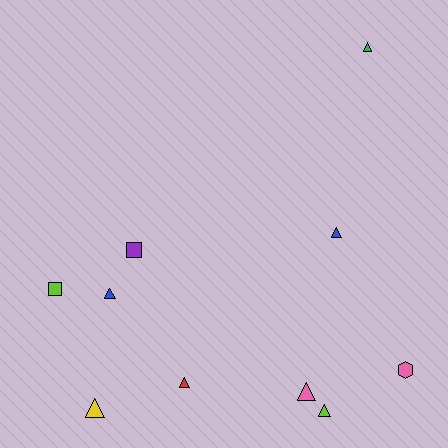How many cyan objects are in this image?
There are no cyan objects.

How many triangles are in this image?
There are 7 triangles.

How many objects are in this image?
There are 10 objects.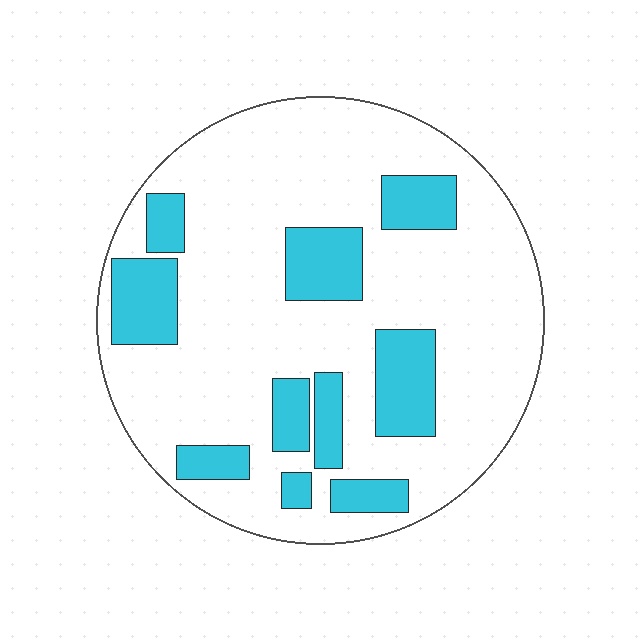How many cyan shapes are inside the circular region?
10.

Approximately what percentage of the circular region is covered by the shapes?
Approximately 25%.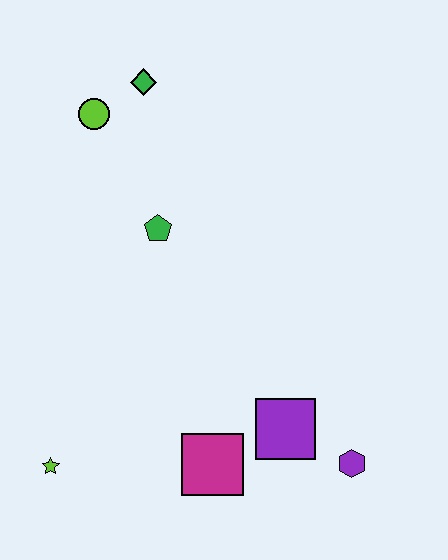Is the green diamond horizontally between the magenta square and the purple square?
No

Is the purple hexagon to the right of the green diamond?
Yes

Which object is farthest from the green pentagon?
The purple hexagon is farthest from the green pentagon.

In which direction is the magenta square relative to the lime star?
The magenta square is to the right of the lime star.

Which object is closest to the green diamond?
The lime circle is closest to the green diamond.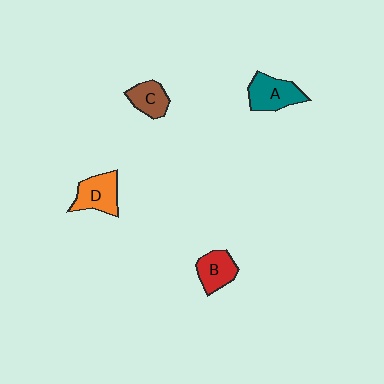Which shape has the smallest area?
Shape C (brown).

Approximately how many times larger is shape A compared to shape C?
Approximately 1.4 times.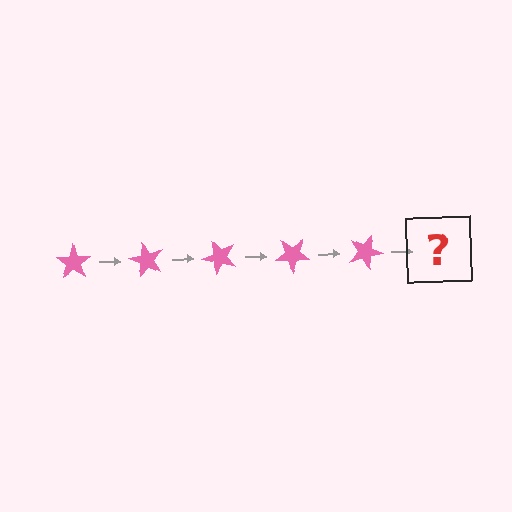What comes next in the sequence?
The next element should be a pink star rotated 300 degrees.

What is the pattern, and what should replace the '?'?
The pattern is that the star rotates 60 degrees each step. The '?' should be a pink star rotated 300 degrees.